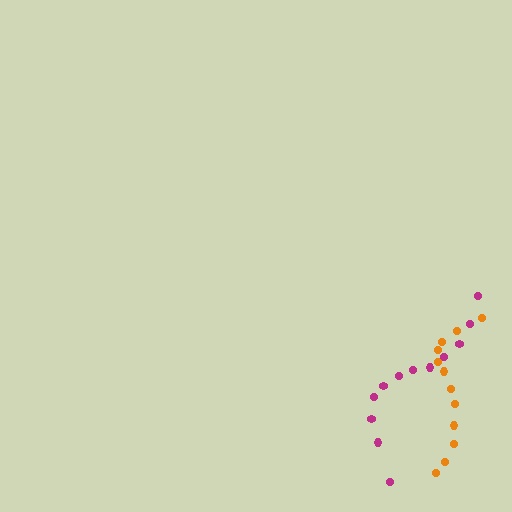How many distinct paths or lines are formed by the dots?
There are 2 distinct paths.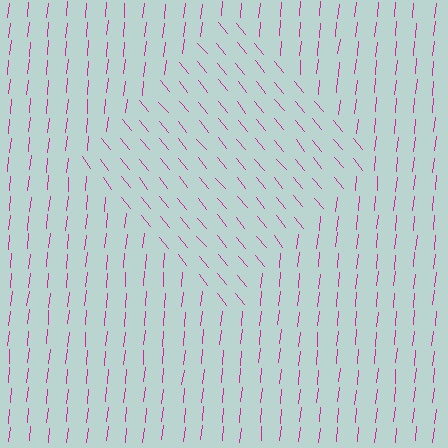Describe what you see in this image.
The image is filled with small magenta line segments. A diamond region in the image has lines oriented differently from the surrounding lines, creating a visible texture boundary.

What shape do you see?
I see a diamond.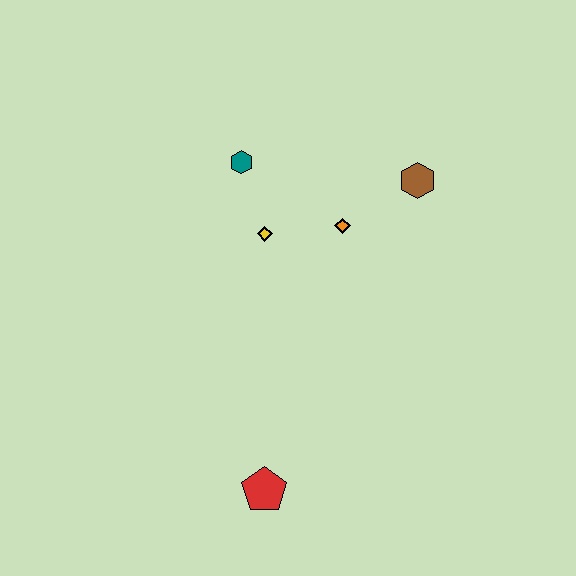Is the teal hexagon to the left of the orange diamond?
Yes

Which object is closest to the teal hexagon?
The yellow diamond is closest to the teal hexagon.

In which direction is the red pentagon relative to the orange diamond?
The red pentagon is below the orange diamond.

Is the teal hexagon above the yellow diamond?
Yes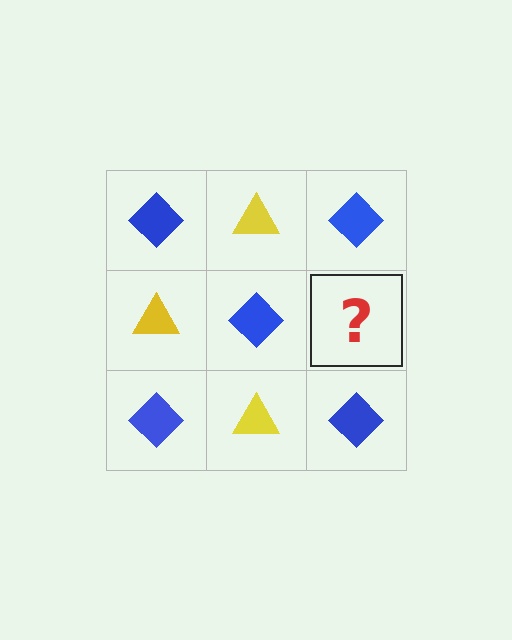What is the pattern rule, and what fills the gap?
The rule is that it alternates blue diamond and yellow triangle in a checkerboard pattern. The gap should be filled with a yellow triangle.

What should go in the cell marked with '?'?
The missing cell should contain a yellow triangle.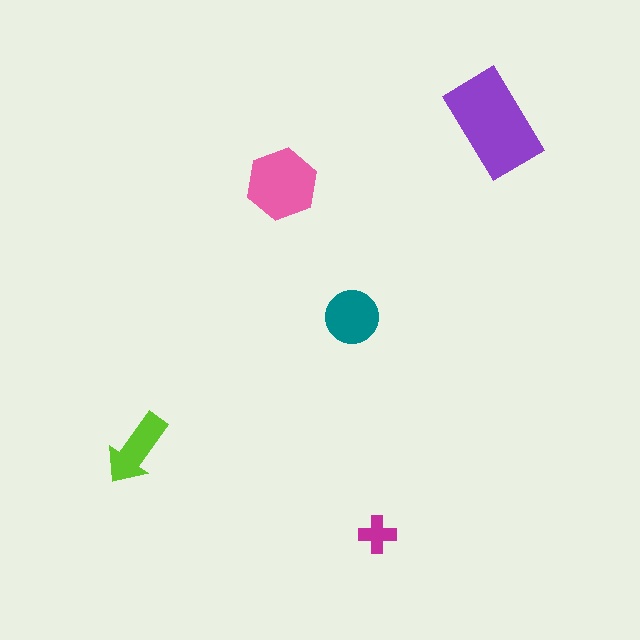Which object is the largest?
The purple rectangle.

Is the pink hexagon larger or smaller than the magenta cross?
Larger.